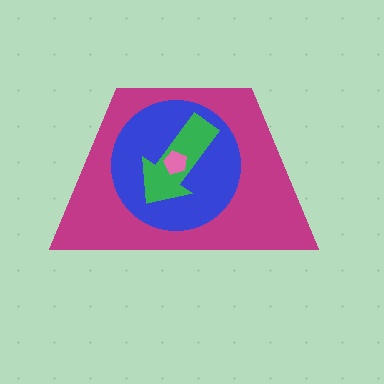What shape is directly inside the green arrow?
The pink pentagon.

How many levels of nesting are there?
4.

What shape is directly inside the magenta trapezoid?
The blue circle.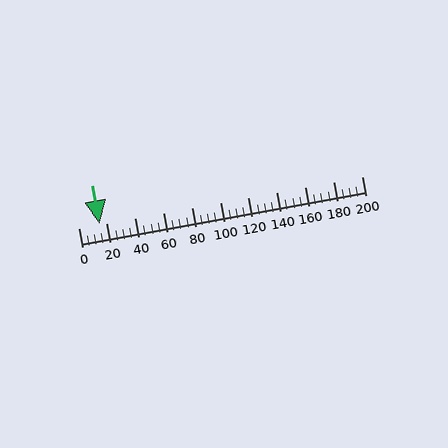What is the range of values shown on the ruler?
The ruler shows values from 0 to 200.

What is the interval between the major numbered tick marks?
The major tick marks are spaced 20 units apart.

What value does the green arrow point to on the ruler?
The green arrow points to approximately 15.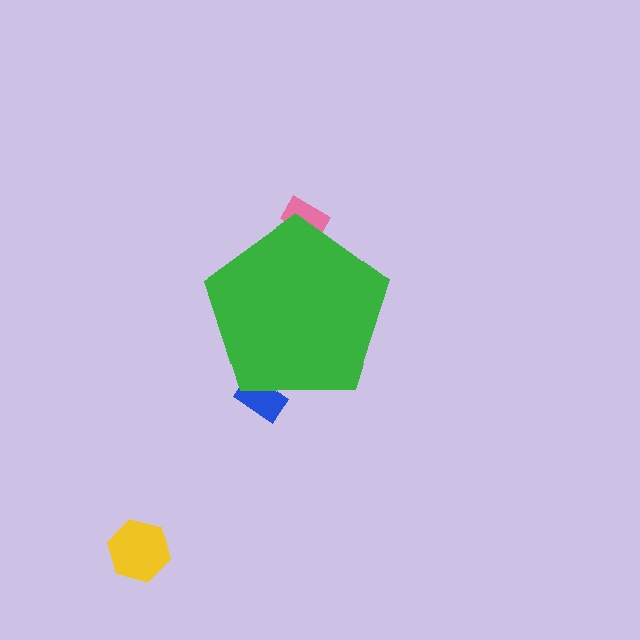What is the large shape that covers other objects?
A green pentagon.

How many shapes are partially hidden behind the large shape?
2 shapes are partially hidden.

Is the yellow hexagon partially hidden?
No, the yellow hexagon is fully visible.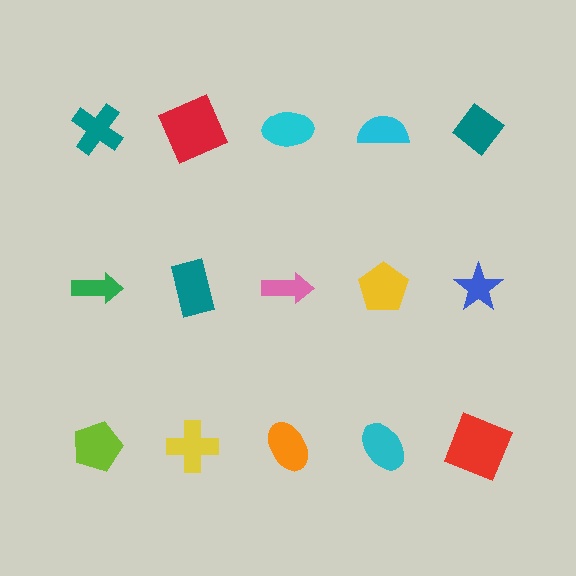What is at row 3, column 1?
A lime pentagon.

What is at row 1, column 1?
A teal cross.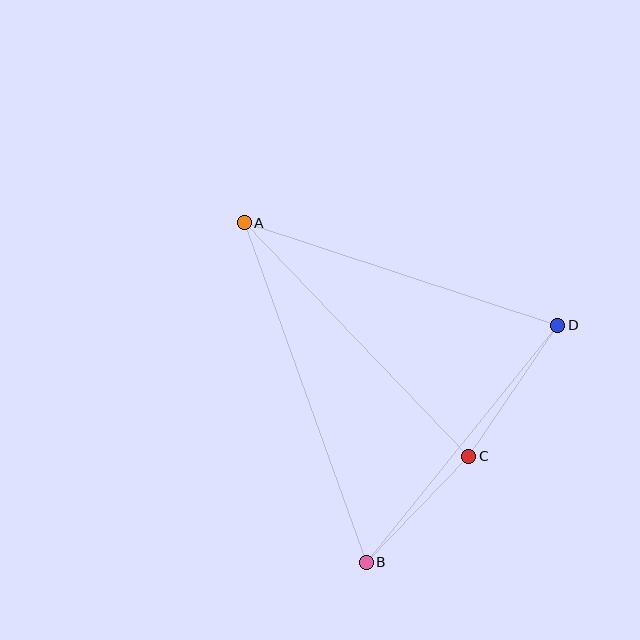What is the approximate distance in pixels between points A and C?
The distance between A and C is approximately 324 pixels.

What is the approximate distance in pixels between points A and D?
The distance between A and D is approximately 330 pixels.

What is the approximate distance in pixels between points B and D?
The distance between B and D is approximately 305 pixels.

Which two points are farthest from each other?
Points A and B are farthest from each other.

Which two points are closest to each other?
Points B and C are closest to each other.